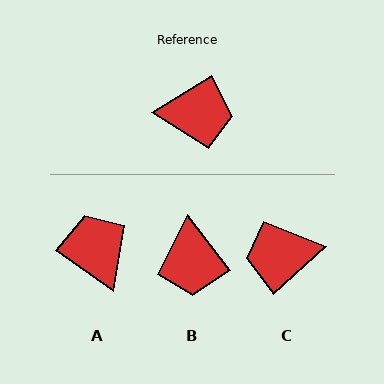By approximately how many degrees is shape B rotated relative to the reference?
Approximately 84 degrees clockwise.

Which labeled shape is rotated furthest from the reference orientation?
C, about 169 degrees away.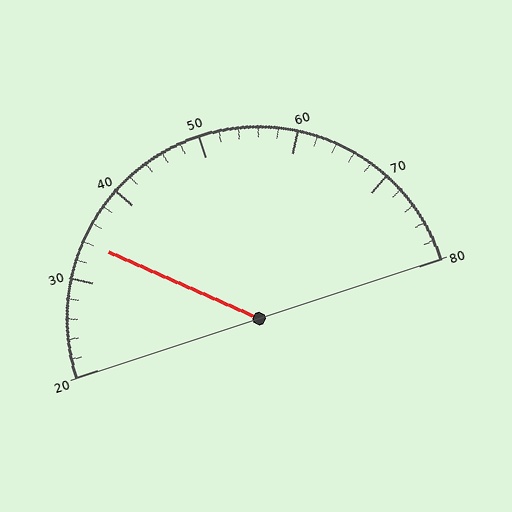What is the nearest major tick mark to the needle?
The nearest major tick mark is 30.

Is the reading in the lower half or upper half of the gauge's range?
The reading is in the lower half of the range (20 to 80).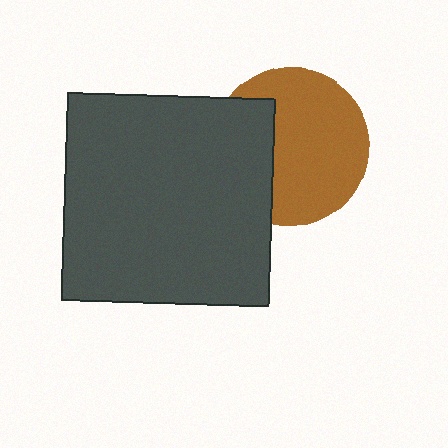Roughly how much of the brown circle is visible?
Most of it is visible (roughly 68%).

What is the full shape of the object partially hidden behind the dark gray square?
The partially hidden object is a brown circle.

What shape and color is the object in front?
The object in front is a dark gray square.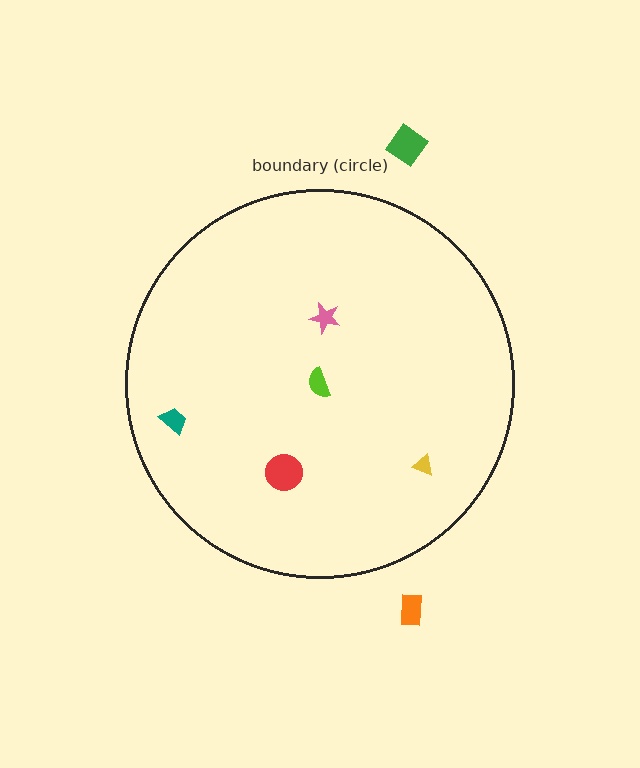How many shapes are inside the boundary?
5 inside, 2 outside.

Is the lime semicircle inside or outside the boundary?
Inside.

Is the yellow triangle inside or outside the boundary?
Inside.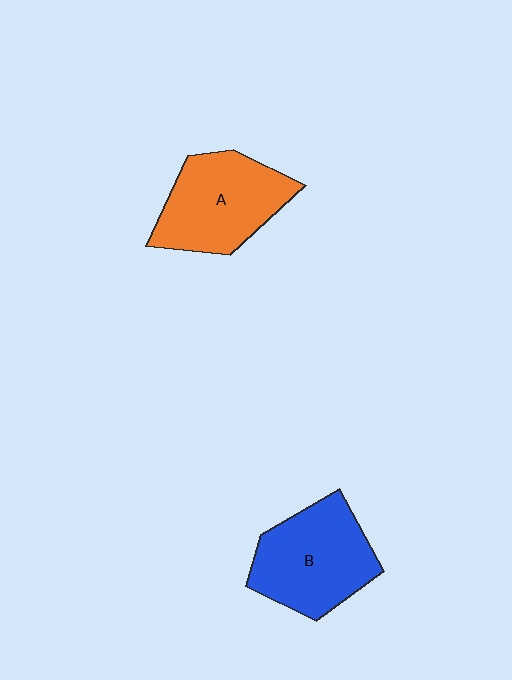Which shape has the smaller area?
Shape A (orange).